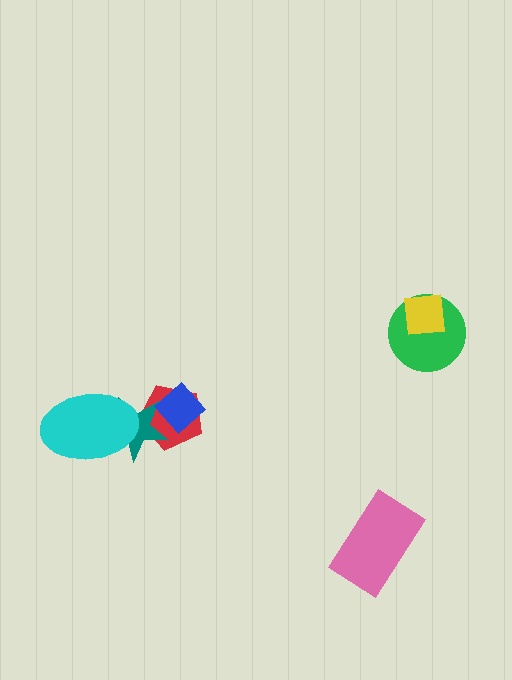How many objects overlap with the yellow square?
1 object overlaps with the yellow square.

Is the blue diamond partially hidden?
No, no other shape covers it.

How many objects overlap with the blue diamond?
2 objects overlap with the blue diamond.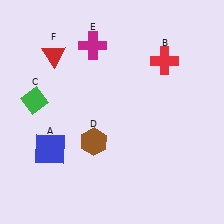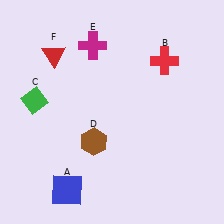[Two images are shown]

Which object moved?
The blue square (A) moved down.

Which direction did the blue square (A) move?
The blue square (A) moved down.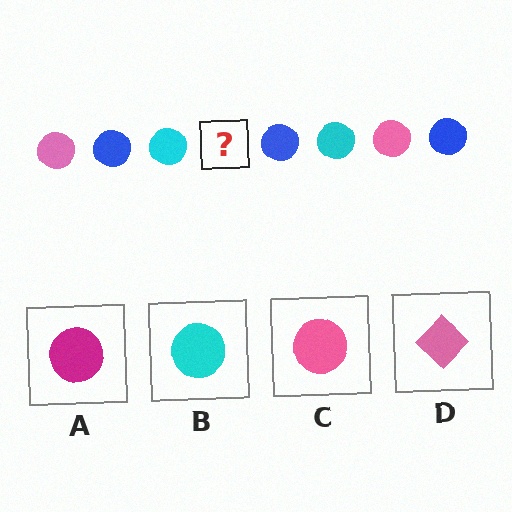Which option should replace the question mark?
Option C.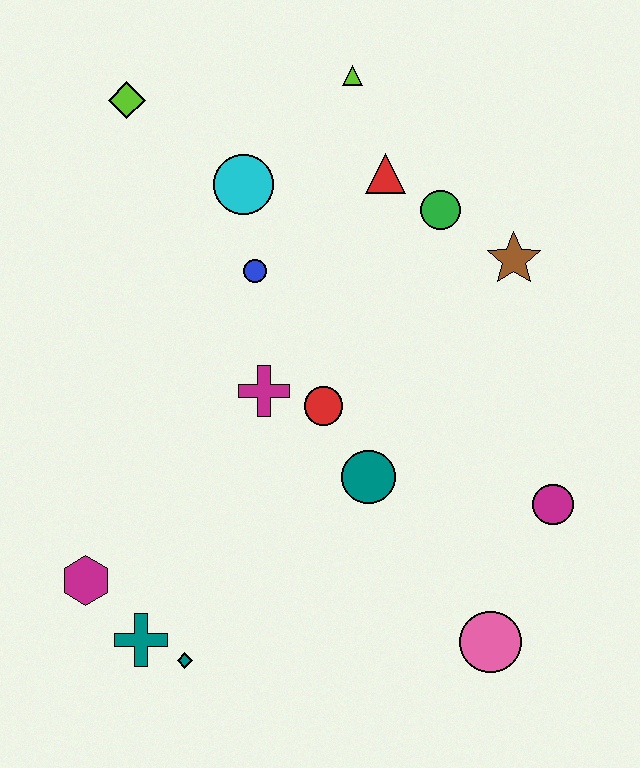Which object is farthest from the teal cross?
The lime triangle is farthest from the teal cross.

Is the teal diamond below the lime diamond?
Yes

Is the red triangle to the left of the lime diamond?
No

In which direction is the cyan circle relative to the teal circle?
The cyan circle is above the teal circle.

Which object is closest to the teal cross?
The teal diamond is closest to the teal cross.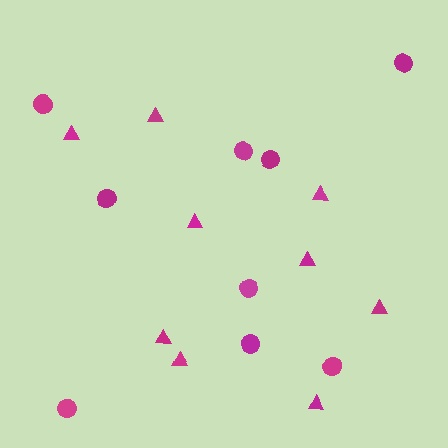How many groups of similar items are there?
There are 2 groups: one group of triangles (9) and one group of circles (9).